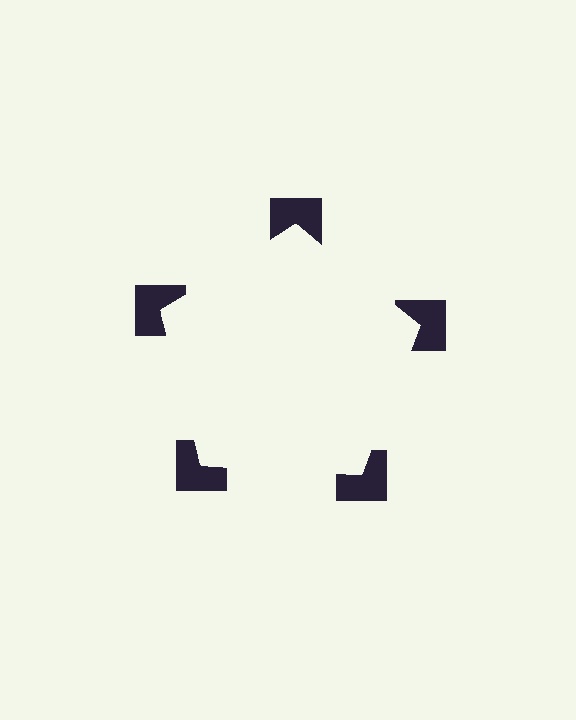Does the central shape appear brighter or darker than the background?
It typically appears slightly brighter than the background, even though no actual brightness change is drawn.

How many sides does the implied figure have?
5 sides.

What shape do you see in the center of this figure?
An illusory pentagon — its edges are inferred from the aligned wedge cuts in the notched squares, not physically drawn.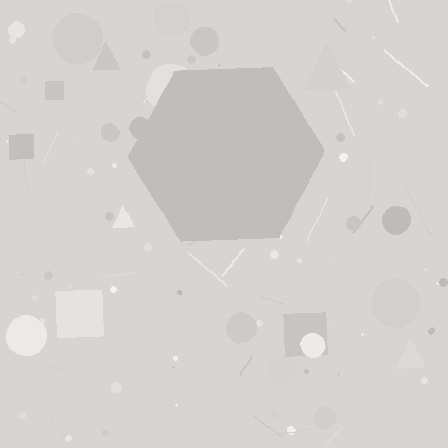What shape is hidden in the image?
A hexagon is hidden in the image.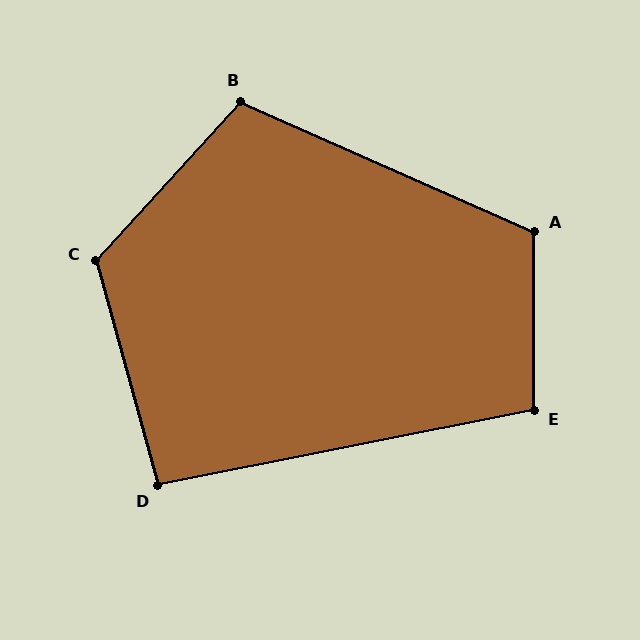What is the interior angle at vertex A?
Approximately 114 degrees (obtuse).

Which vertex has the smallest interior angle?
D, at approximately 94 degrees.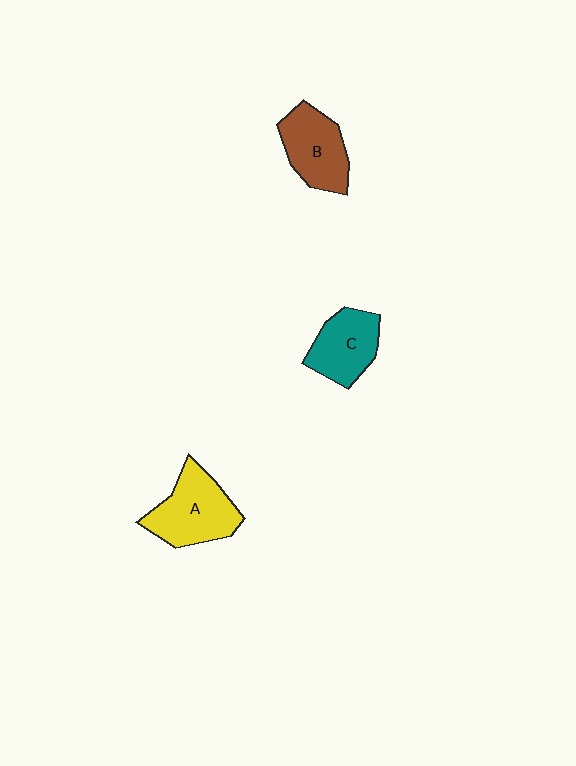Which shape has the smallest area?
Shape C (teal).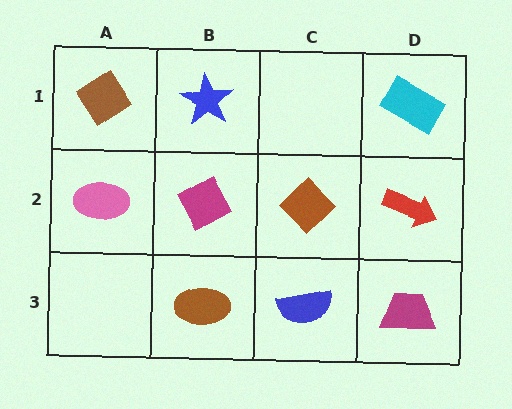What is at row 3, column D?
A magenta trapezoid.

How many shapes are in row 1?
3 shapes.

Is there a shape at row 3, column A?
No, that cell is empty.